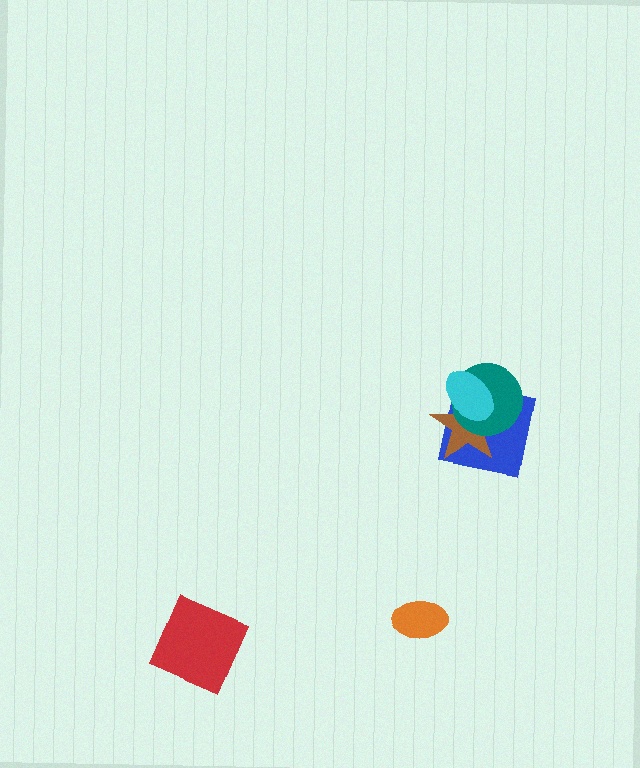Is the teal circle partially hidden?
Yes, it is partially covered by another shape.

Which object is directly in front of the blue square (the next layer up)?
The brown star is directly in front of the blue square.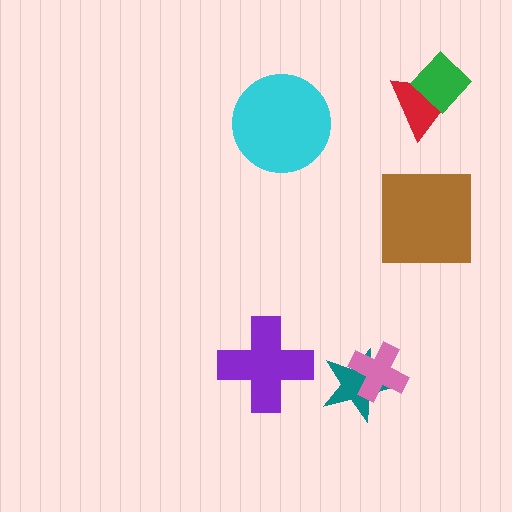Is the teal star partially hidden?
Yes, it is partially covered by another shape.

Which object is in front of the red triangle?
The green diamond is in front of the red triangle.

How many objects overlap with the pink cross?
1 object overlaps with the pink cross.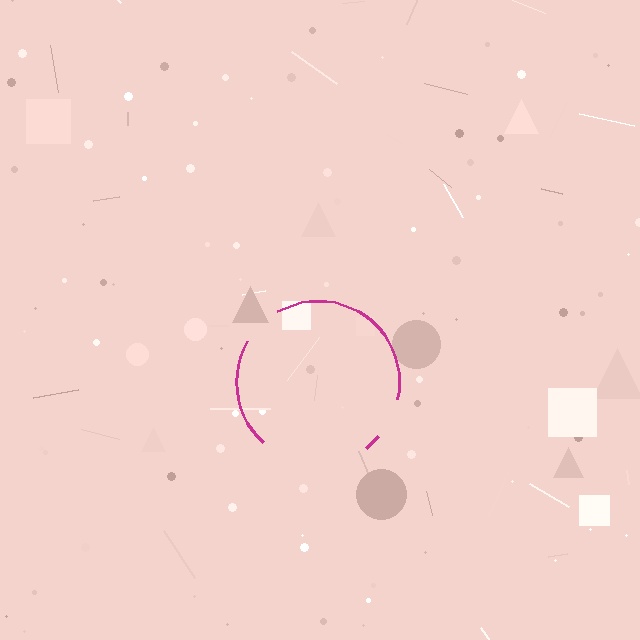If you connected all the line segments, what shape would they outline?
They would outline a circle.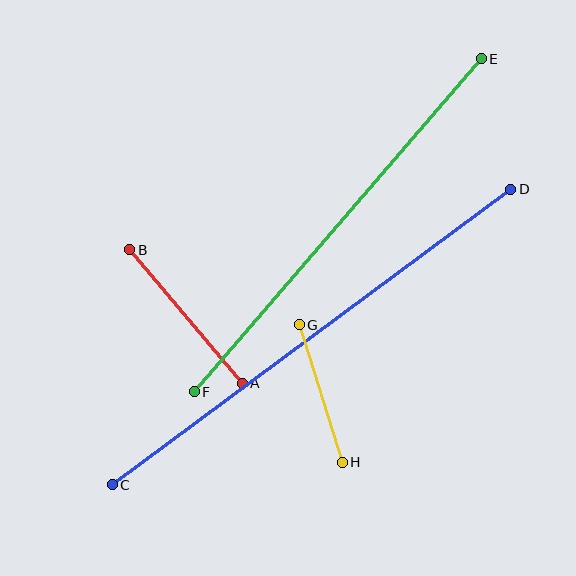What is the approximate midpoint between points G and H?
The midpoint is at approximately (321, 393) pixels.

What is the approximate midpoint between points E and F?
The midpoint is at approximately (338, 225) pixels.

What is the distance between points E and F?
The distance is approximately 440 pixels.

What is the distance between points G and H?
The distance is approximately 144 pixels.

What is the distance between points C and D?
The distance is approximately 496 pixels.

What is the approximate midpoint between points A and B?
The midpoint is at approximately (186, 316) pixels.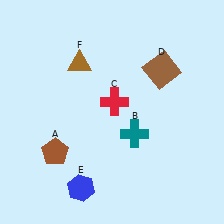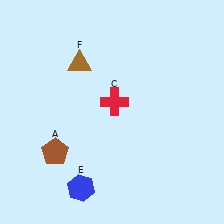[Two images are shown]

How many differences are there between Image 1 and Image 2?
There are 2 differences between the two images.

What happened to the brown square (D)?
The brown square (D) was removed in Image 2. It was in the top-right area of Image 1.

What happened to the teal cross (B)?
The teal cross (B) was removed in Image 2. It was in the bottom-right area of Image 1.